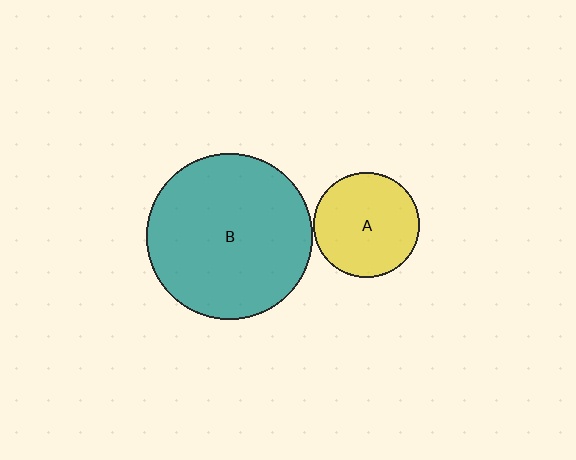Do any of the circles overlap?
No, none of the circles overlap.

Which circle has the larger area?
Circle B (teal).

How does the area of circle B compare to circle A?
Approximately 2.5 times.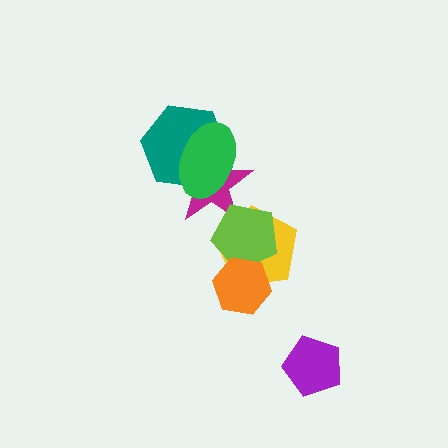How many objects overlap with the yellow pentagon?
2 objects overlap with the yellow pentagon.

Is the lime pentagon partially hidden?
Yes, it is partially covered by another shape.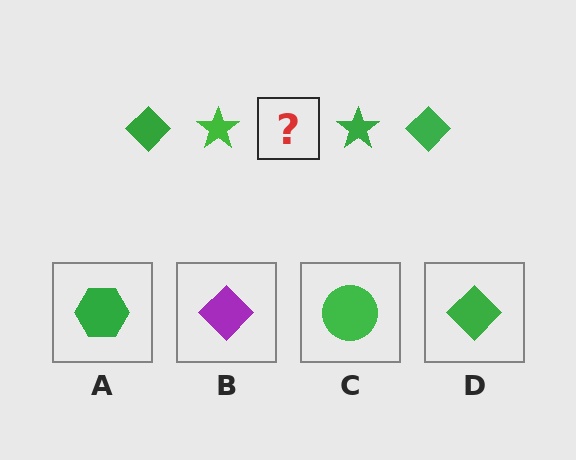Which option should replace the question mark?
Option D.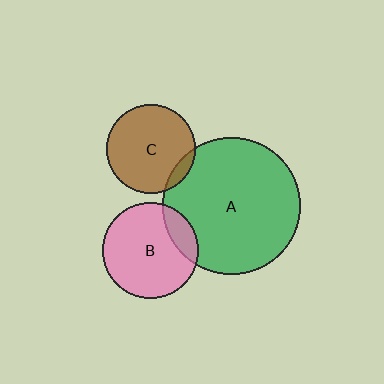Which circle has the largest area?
Circle A (green).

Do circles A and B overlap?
Yes.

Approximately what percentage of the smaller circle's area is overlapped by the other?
Approximately 15%.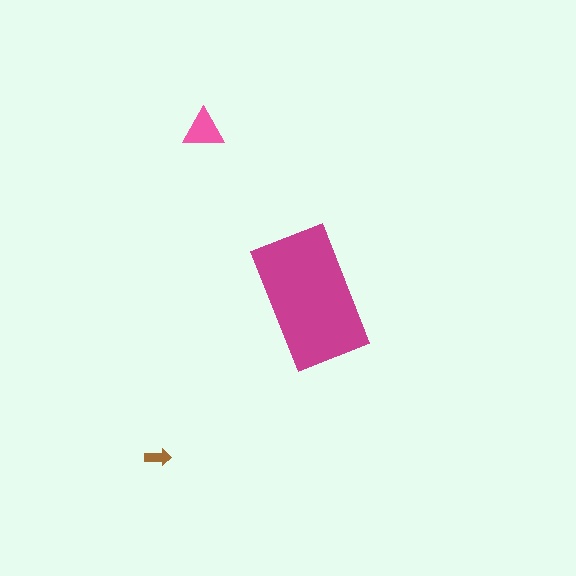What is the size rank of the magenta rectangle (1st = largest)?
1st.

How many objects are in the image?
There are 3 objects in the image.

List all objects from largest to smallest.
The magenta rectangle, the pink triangle, the brown arrow.